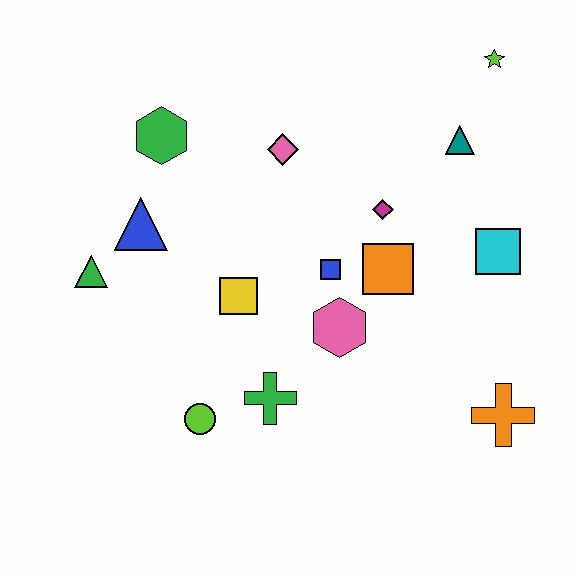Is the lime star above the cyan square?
Yes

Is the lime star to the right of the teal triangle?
Yes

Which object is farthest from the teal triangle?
The green triangle is farthest from the teal triangle.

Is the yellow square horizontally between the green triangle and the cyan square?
Yes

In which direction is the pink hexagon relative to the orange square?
The pink hexagon is below the orange square.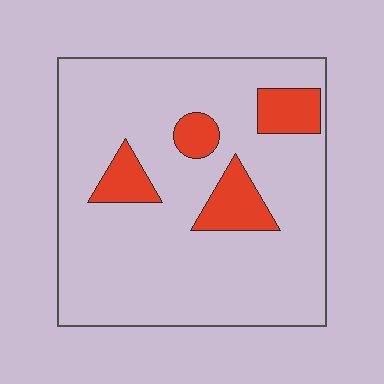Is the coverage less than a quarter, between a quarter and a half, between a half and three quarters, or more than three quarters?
Less than a quarter.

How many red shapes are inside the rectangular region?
4.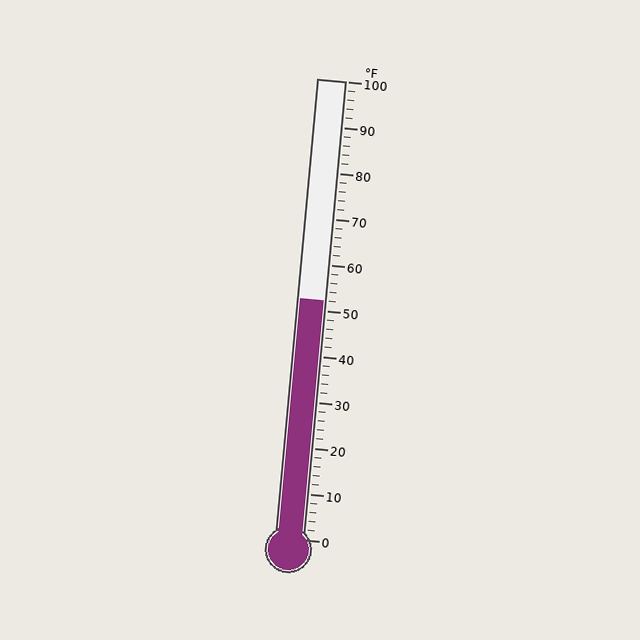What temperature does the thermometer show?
The thermometer shows approximately 52°F.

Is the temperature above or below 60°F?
The temperature is below 60°F.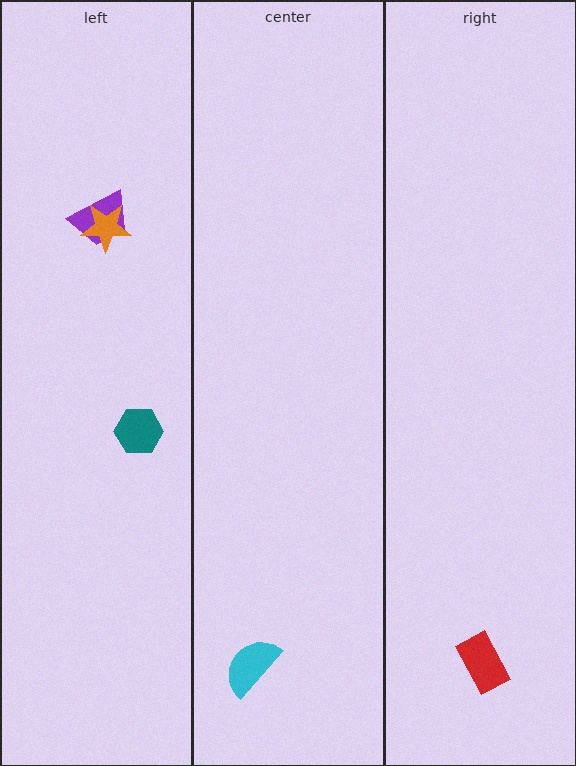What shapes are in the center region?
The cyan semicircle.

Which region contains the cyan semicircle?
The center region.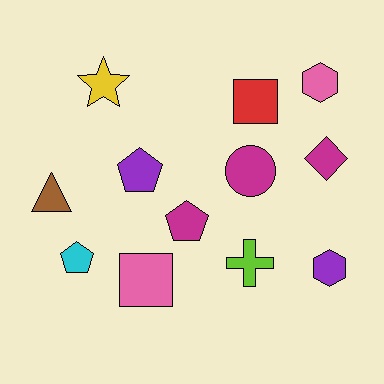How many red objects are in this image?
There is 1 red object.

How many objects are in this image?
There are 12 objects.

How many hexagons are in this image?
There are 2 hexagons.